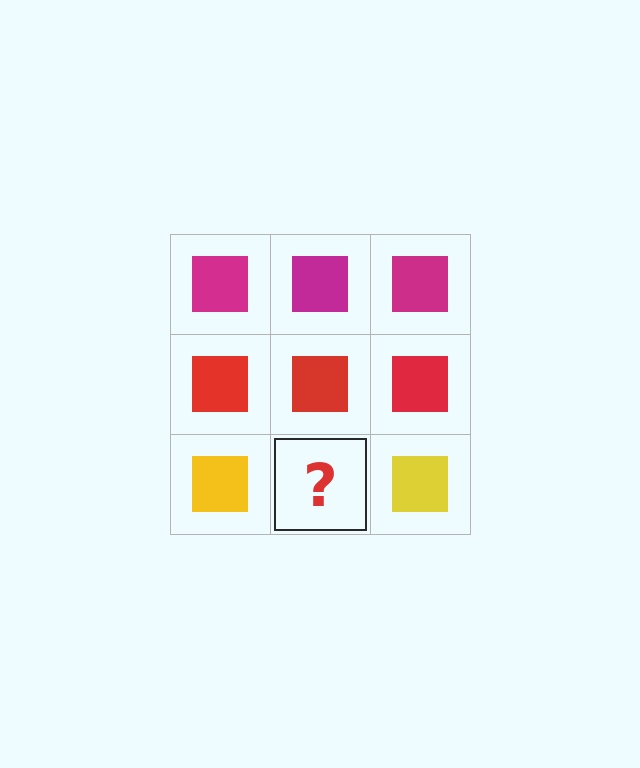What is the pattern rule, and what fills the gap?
The rule is that each row has a consistent color. The gap should be filled with a yellow square.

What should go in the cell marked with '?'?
The missing cell should contain a yellow square.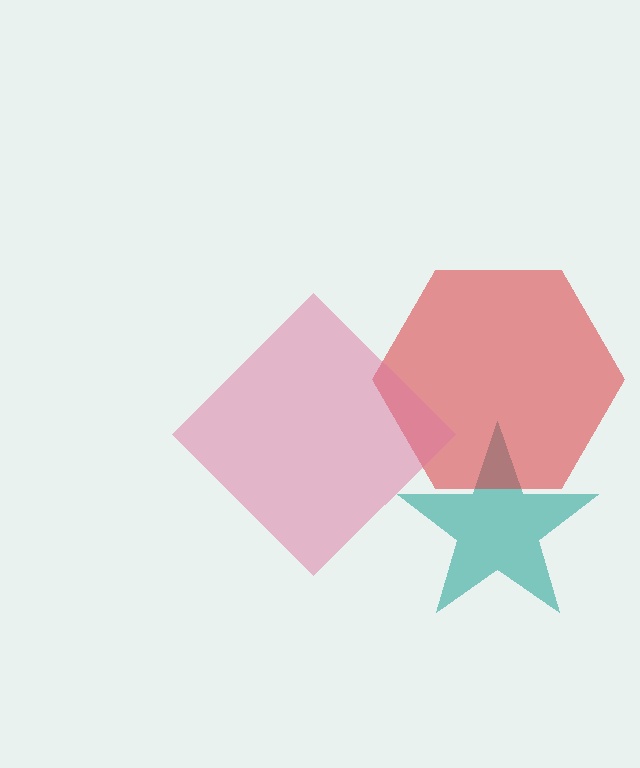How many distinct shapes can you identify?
There are 3 distinct shapes: a teal star, a red hexagon, a pink diamond.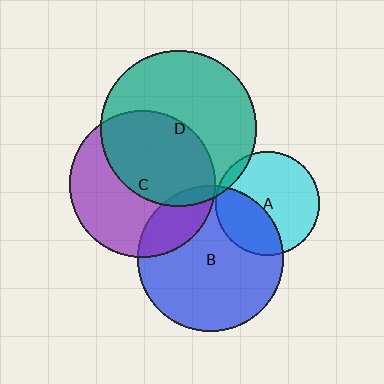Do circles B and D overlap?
Yes.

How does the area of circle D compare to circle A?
Approximately 2.2 times.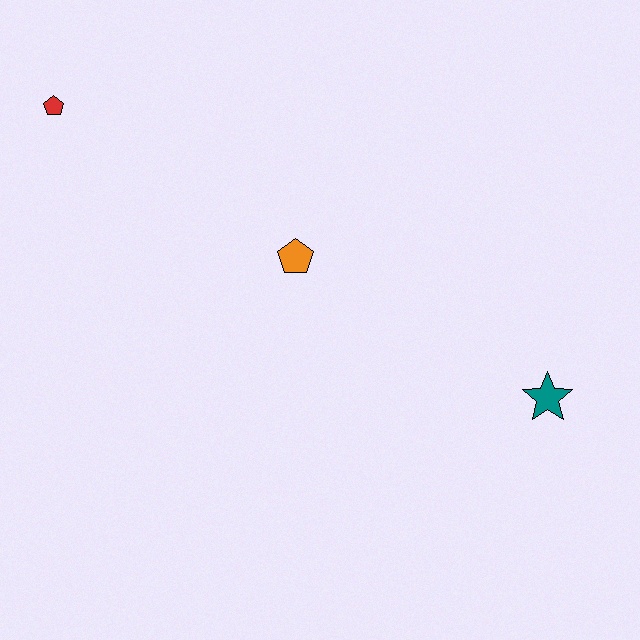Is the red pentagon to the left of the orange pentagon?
Yes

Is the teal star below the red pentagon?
Yes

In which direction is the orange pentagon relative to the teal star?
The orange pentagon is to the left of the teal star.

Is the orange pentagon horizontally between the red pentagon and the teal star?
Yes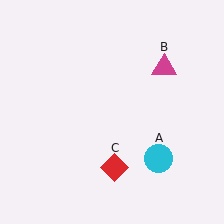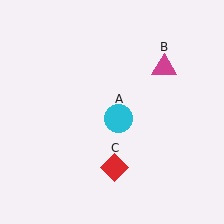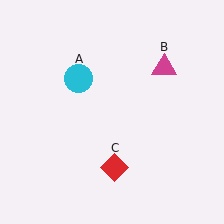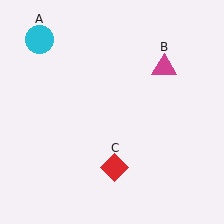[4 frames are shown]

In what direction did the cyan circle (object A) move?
The cyan circle (object A) moved up and to the left.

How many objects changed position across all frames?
1 object changed position: cyan circle (object A).